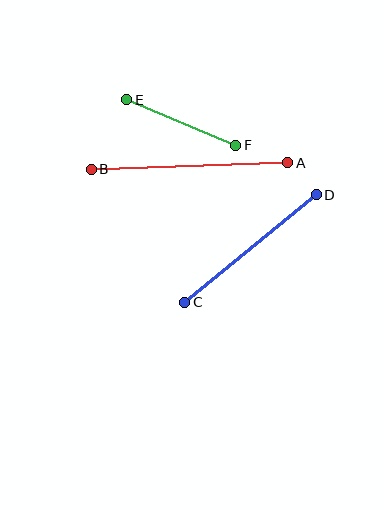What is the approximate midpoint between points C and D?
The midpoint is at approximately (251, 248) pixels.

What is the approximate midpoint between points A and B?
The midpoint is at approximately (189, 166) pixels.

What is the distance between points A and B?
The distance is approximately 197 pixels.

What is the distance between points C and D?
The distance is approximately 169 pixels.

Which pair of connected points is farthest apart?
Points A and B are farthest apart.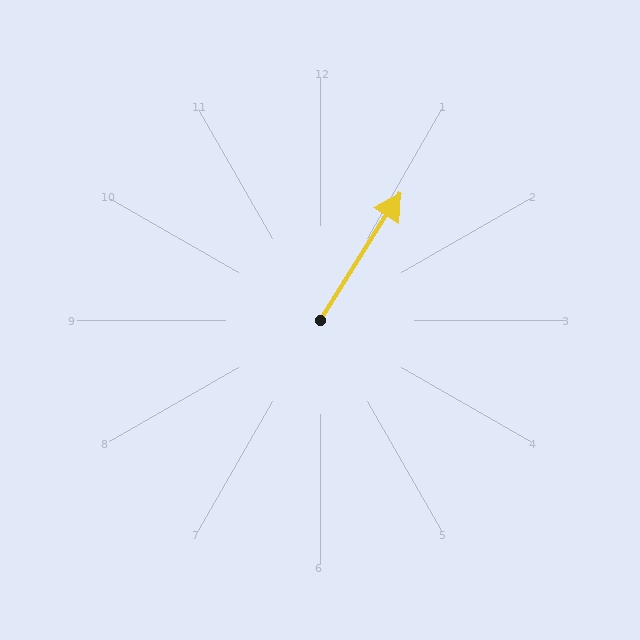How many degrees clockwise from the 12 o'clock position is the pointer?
Approximately 32 degrees.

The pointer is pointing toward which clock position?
Roughly 1 o'clock.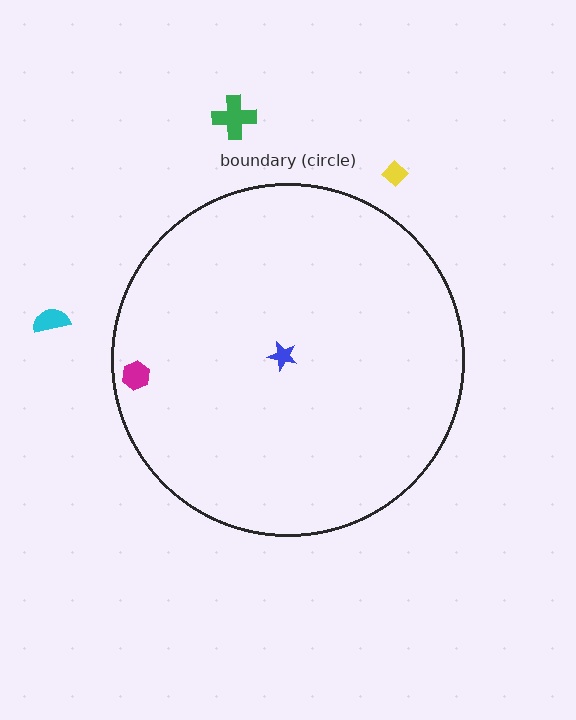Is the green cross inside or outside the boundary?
Outside.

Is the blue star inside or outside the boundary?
Inside.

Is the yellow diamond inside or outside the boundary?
Outside.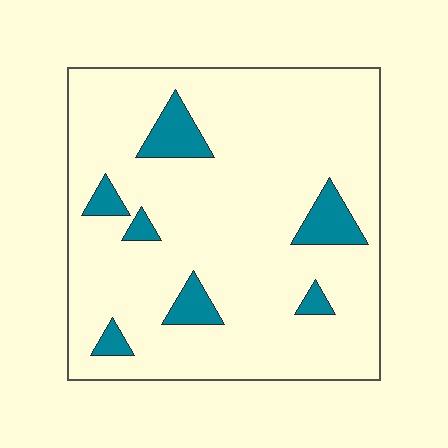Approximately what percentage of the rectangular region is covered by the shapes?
Approximately 10%.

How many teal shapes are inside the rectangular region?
7.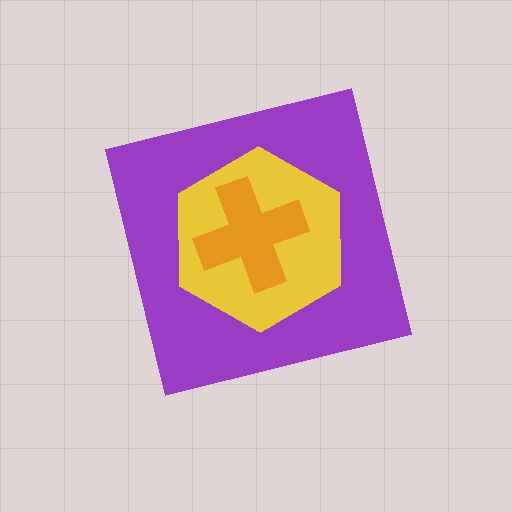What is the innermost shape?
The orange cross.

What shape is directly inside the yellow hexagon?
The orange cross.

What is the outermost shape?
The purple square.